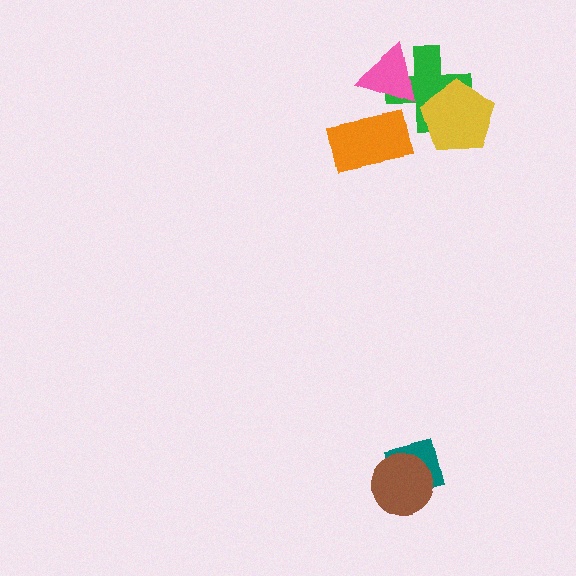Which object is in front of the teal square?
The brown circle is in front of the teal square.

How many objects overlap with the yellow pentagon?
1 object overlaps with the yellow pentagon.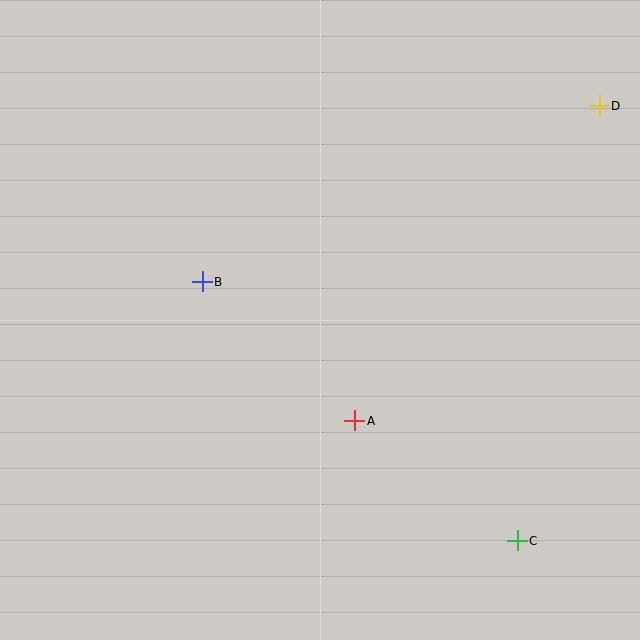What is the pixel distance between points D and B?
The distance between D and B is 434 pixels.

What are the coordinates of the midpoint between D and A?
The midpoint between D and A is at (477, 263).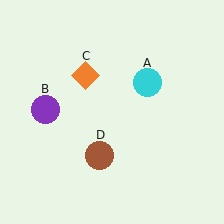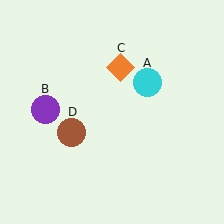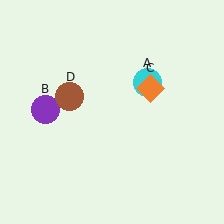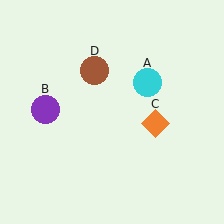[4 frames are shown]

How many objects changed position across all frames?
2 objects changed position: orange diamond (object C), brown circle (object D).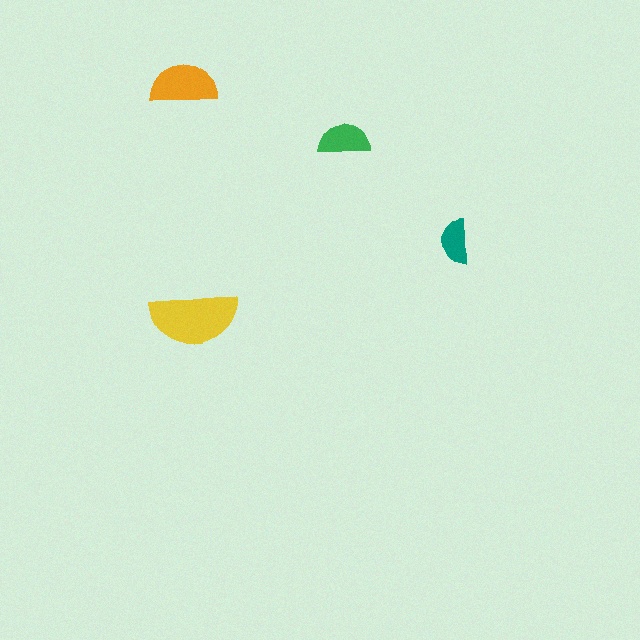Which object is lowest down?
The yellow semicircle is bottommost.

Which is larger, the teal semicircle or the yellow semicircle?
The yellow one.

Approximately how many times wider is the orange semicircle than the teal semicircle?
About 1.5 times wider.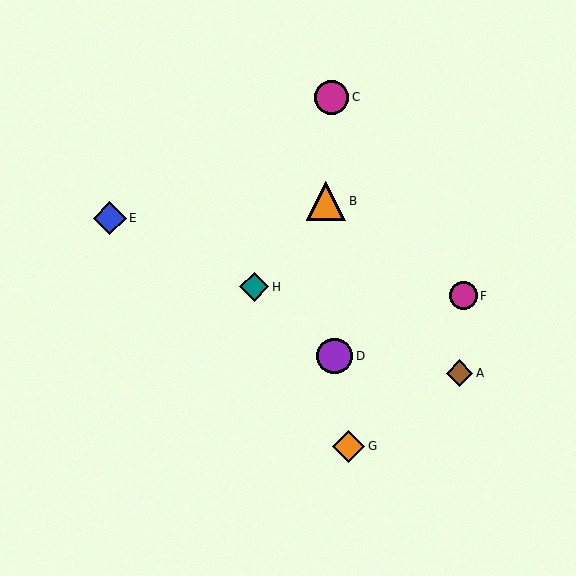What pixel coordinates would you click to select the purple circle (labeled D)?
Click at (335, 356) to select the purple circle D.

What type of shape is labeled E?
Shape E is a blue diamond.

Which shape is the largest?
The orange triangle (labeled B) is the largest.